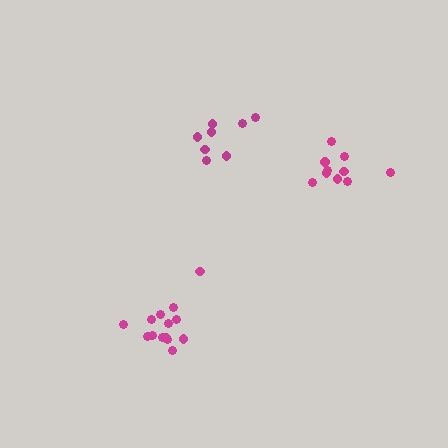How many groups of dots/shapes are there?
There are 3 groups.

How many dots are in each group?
Group 1: 14 dots, Group 2: 8 dots, Group 3: 10 dots (32 total).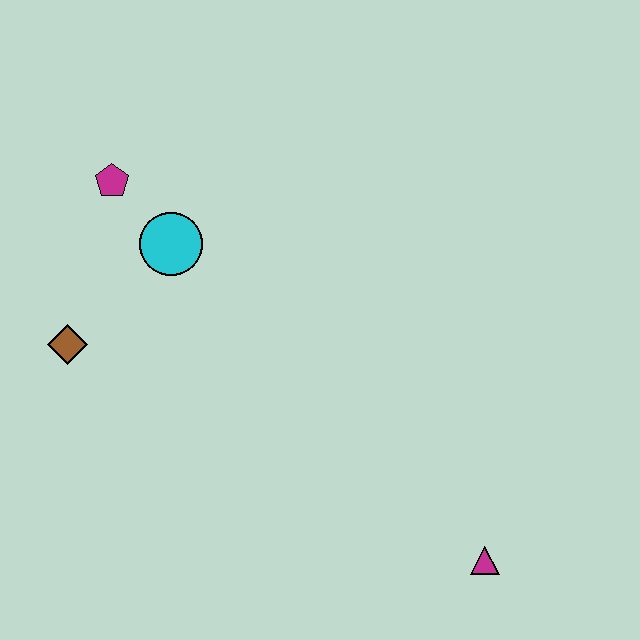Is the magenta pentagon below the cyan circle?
No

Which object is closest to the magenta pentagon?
The cyan circle is closest to the magenta pentagon.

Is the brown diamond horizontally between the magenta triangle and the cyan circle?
No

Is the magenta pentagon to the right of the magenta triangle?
No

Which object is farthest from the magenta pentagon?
The magenta triangle is farthest from the magenta pentagon.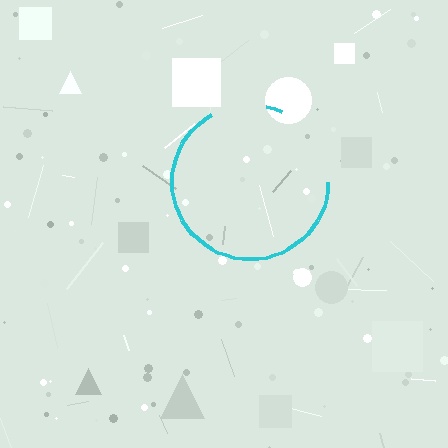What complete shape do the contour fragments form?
The contour fragments form a circle.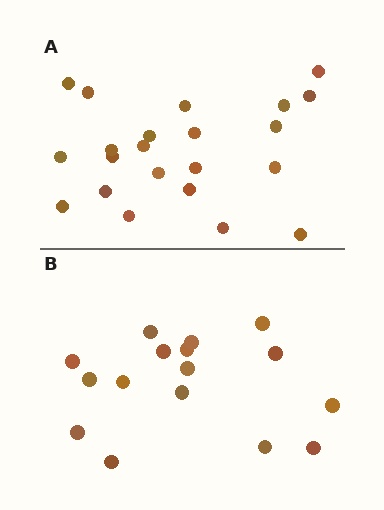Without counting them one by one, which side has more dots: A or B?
Region A (the top region) has more dots.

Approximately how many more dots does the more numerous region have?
Region A has about 6 more dots than region B.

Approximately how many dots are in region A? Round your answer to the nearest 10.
About 20 dots. (The exact count is 22, which rounds to 20.)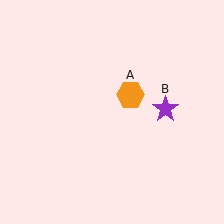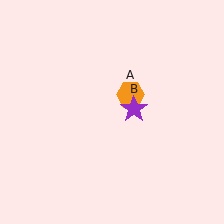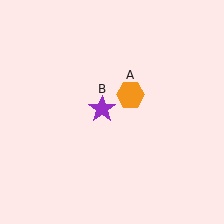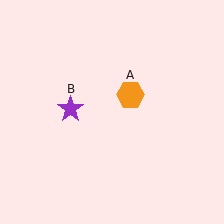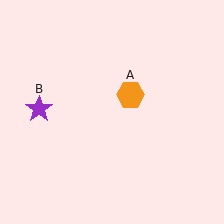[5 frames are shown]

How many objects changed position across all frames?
1 object changed position: purple star (object B).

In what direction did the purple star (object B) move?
The purple star (object B) moved left.